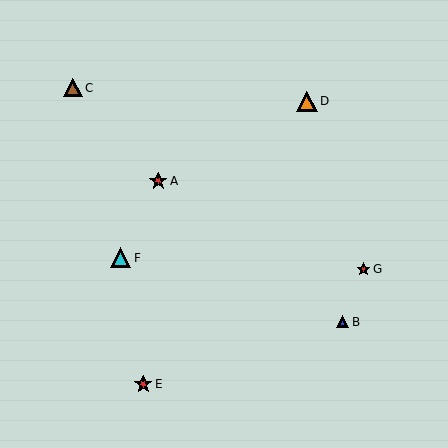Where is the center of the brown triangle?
The center of the brown triangle is at (73, 88).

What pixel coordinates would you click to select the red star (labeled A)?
Click at (158, 181) to select the red star A.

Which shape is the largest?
The orange triangle (labeled D) is the largest.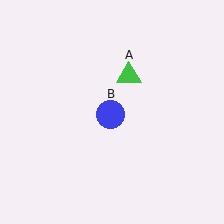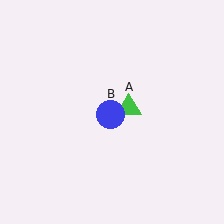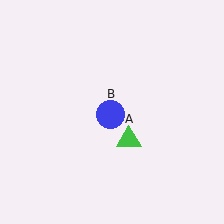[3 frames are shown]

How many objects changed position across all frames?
1 object changed position: green triangle (object A).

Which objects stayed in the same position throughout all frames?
Blue circle (object B) remained stationary.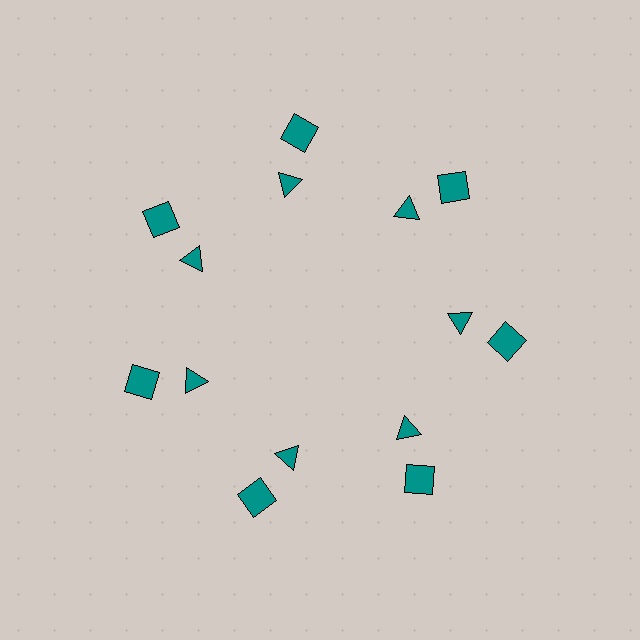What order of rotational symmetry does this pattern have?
This pattern has 7-fold rotational symmetry.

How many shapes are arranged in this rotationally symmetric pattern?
There are 14 shapes, arranged in 7 groups of 2.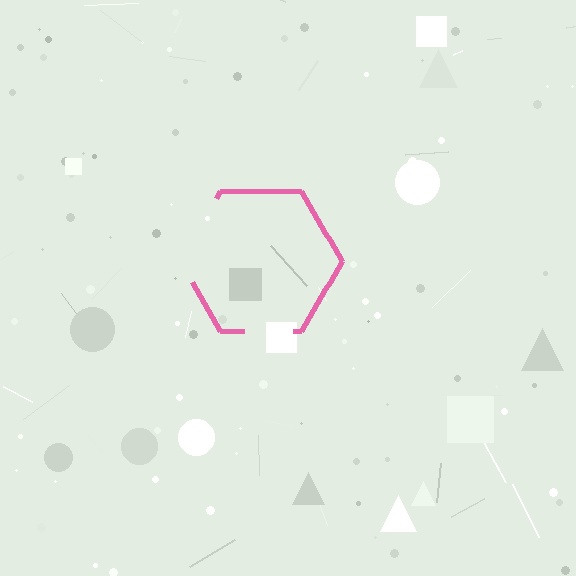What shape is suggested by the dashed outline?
The dashed outline suggests a hexagon.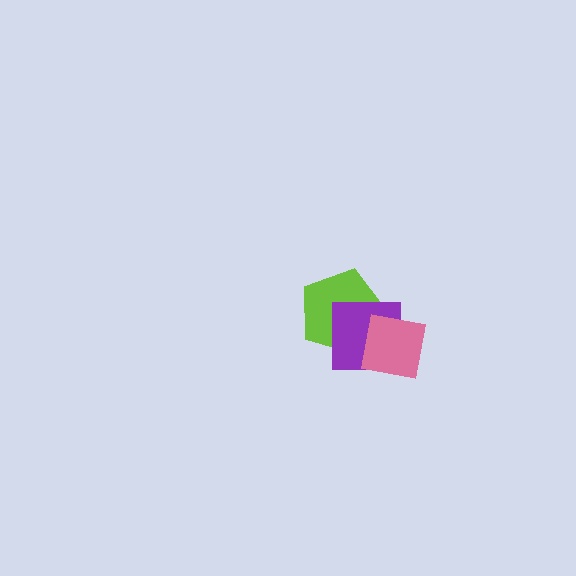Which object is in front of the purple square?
The pink square is in front of the purple square.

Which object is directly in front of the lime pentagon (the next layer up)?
The purple square is directly in front of the lime pentagon.